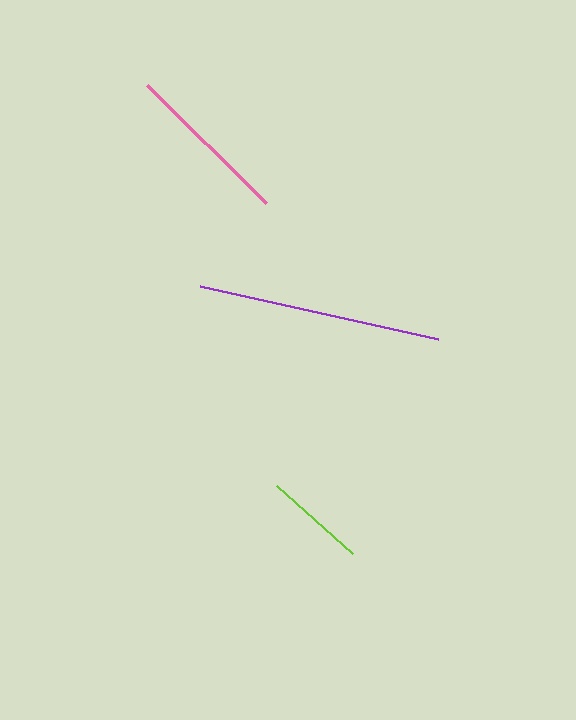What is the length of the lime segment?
The lime segment is approximately 102 pixels long.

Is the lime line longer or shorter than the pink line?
The pink line is longer than the lime line.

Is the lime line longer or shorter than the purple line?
The purple line is longer than the lime line.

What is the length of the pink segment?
The pink segment is approximately 167 pixels long.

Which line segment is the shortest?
The lime line is the shortest at approximately 102 pixels.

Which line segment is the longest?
The purple line is the longest at approximately 244 pixels.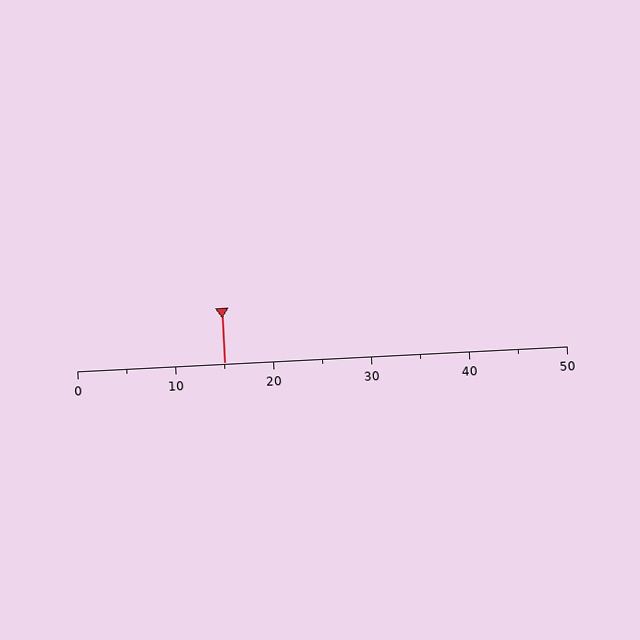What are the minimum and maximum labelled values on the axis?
The axis runs from 0 to 50.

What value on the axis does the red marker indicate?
The marker indicates approximately 15.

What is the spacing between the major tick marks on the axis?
The major ticks are spaced 10 apart.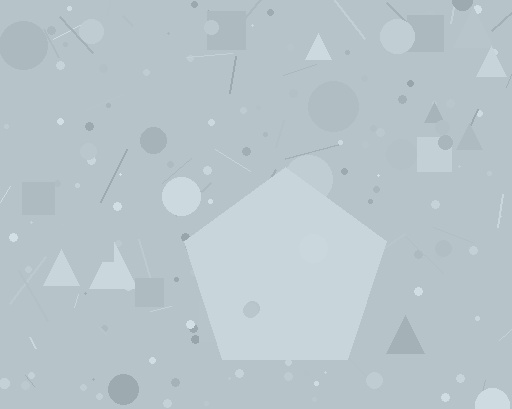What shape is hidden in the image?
A pentagon is hidden in the image.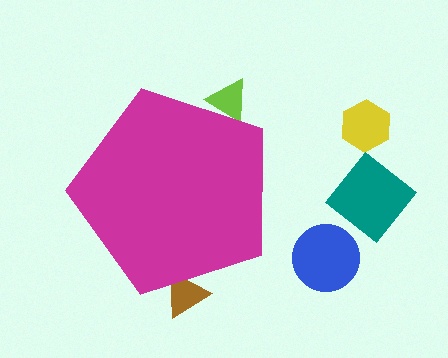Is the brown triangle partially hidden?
Yes, the brown triangle is partially hidden behind the magenta pentagon.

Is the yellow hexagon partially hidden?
No, the yellow hexagon is fully visible.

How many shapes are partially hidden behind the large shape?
2 shapes are partially hidden.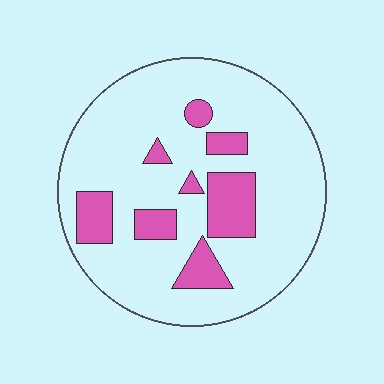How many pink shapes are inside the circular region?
8.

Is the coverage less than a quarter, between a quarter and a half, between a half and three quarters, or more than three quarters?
Less than a quarter.